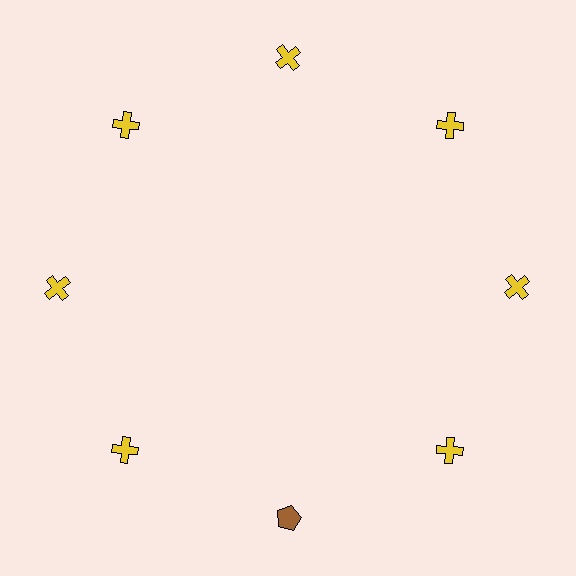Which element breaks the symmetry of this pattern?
The brown pentagon at roughly the 6 o'clock position breaks the symmetry. All other shapes are yellow crosses.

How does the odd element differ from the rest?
It differs in both color (brown instead of yellow) and shape (pentagon instead of cross).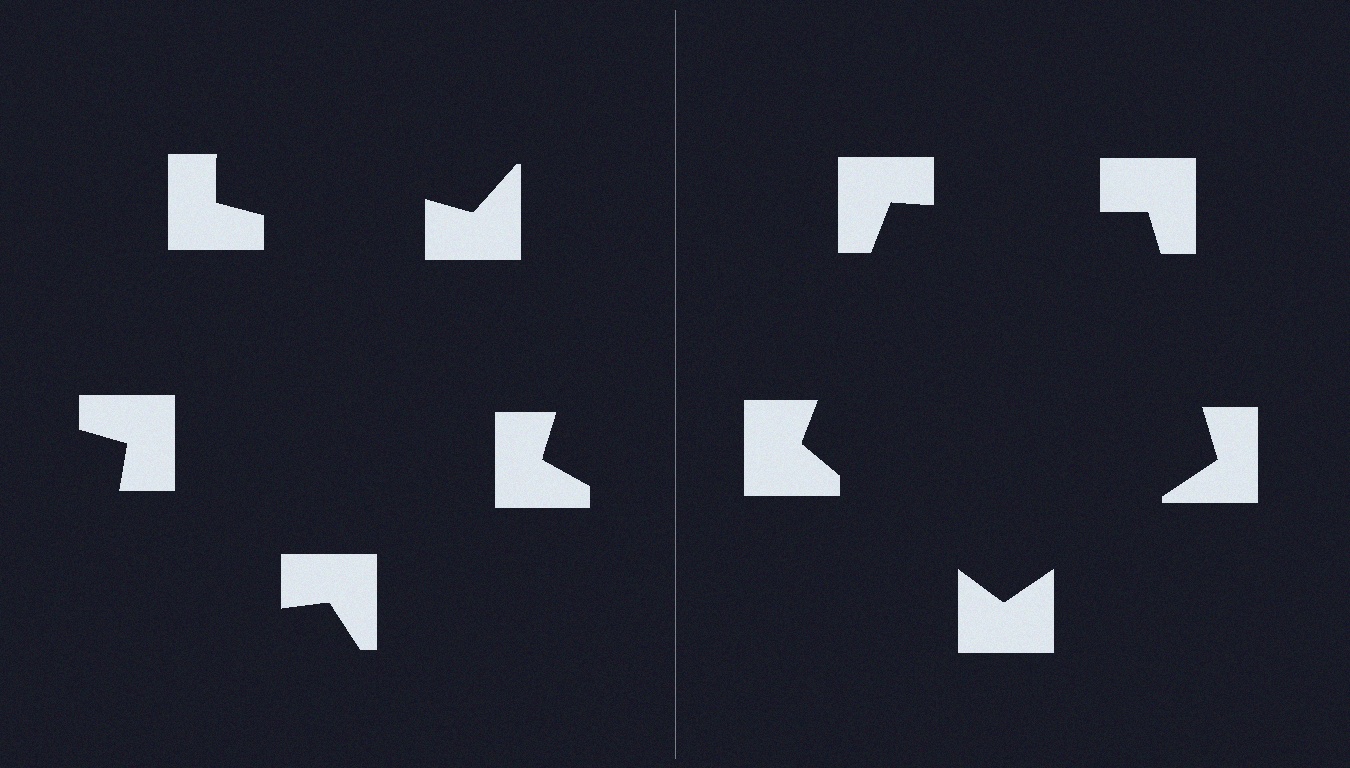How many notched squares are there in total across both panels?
10 — 5 on each side.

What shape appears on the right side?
An illusory pentagon.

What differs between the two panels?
The notched squares are positioned identically on both sides; only the wedge orientations differ. On the right they align to a pentagon; on the left they are misaligned.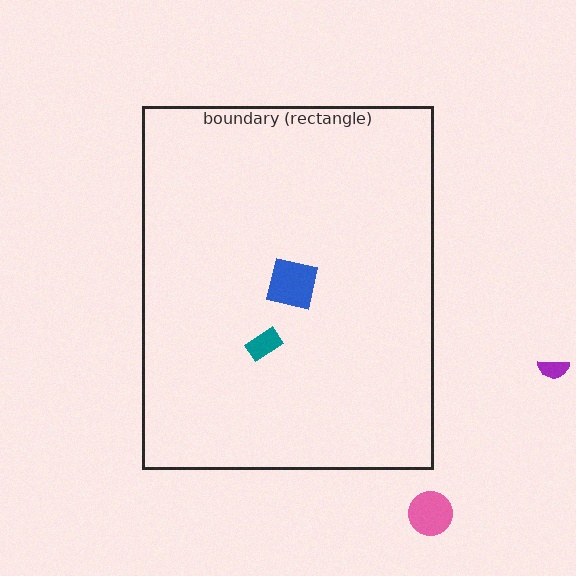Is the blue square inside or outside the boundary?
Inside.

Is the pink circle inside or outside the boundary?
Outside.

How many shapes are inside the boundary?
2 inside, 2 outside.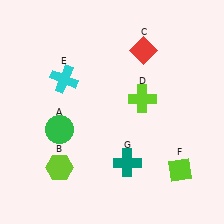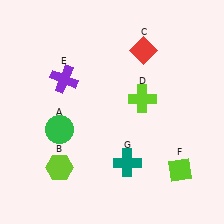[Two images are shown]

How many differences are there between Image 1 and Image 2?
There is 1 difference between the two images.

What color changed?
The cross (E) changed from cyan in Image 1 to purple in Image 2.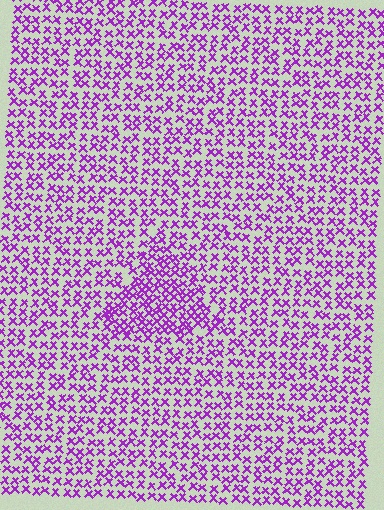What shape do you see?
I see a triangle.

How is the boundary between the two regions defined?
The boundary is defined by a change in element density (approximately 1.6x ratio). All elements are the same color, size, and shape.